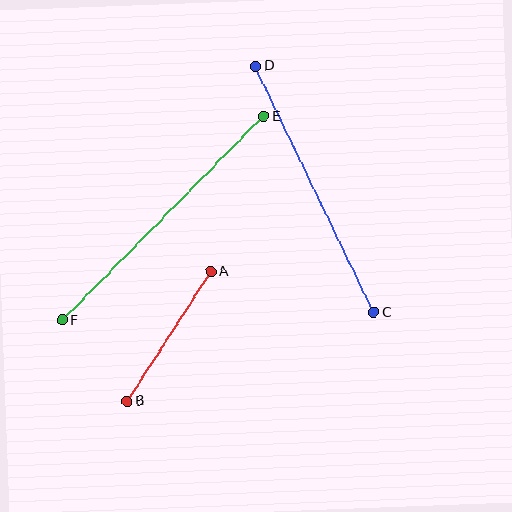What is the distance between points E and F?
The distance is approximately 286 pixels.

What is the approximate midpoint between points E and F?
The midpoint is at approximately (163, 218) pixels.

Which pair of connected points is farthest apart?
Points E and F are farthest apart.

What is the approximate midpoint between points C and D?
The midpoint is at approximately (315, 189) pixels.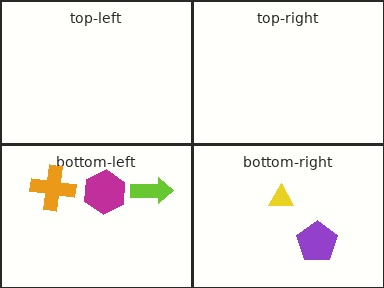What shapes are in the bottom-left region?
The orange cross, the lime arrow, the magenta hexagon.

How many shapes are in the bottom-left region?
3.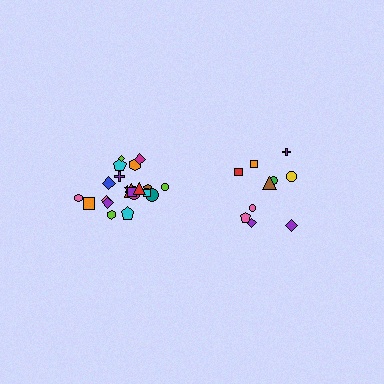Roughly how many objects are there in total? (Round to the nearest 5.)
Roughly 30 objects in total.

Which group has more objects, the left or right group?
The left group.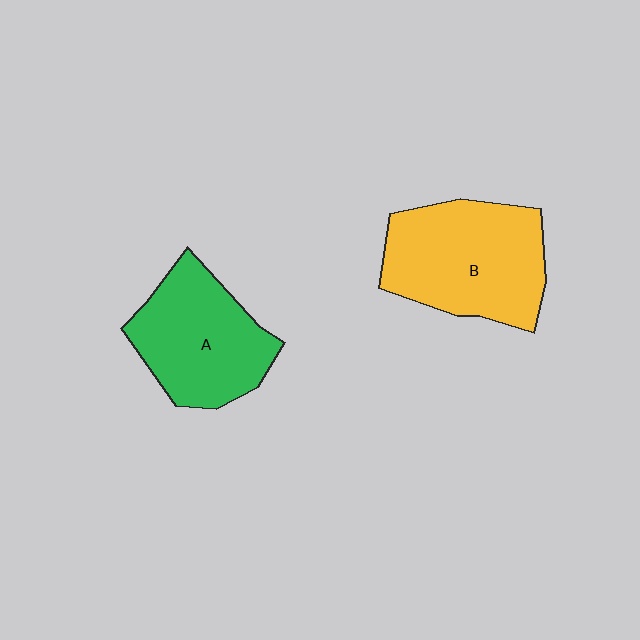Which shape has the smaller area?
Shape A (green).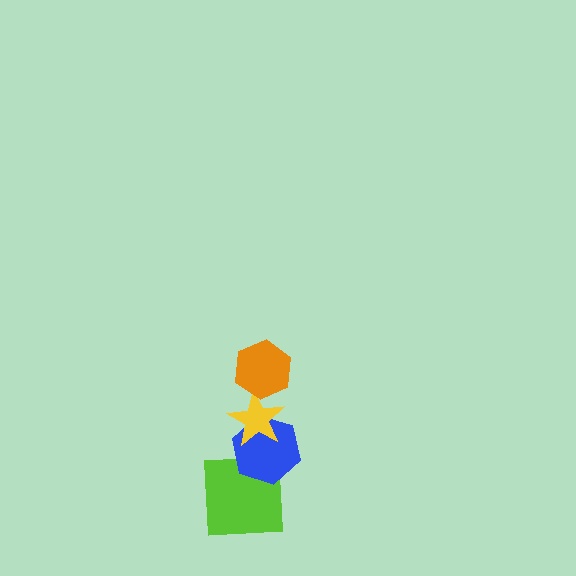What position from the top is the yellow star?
The yellow star is 2nd from the top.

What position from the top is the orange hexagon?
The orange hexagon is 1st from the top.